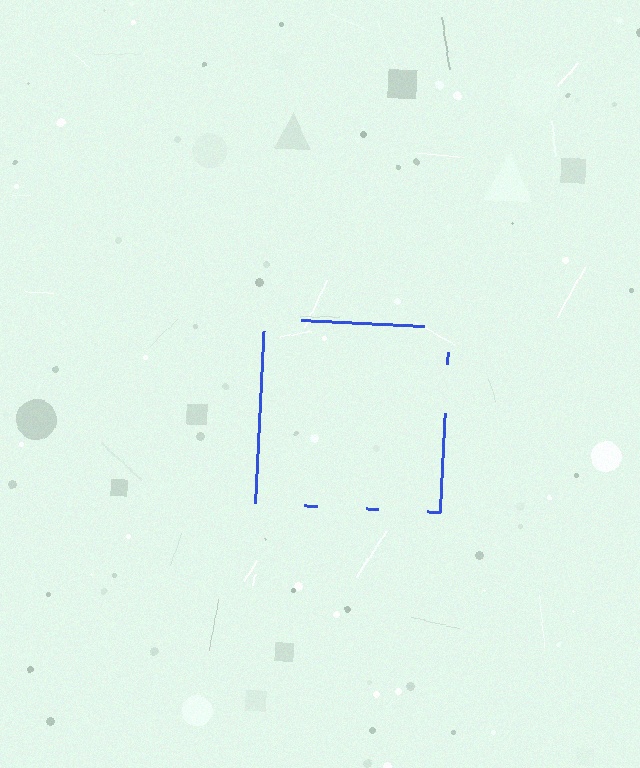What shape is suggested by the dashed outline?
The dashed outline suggests a square.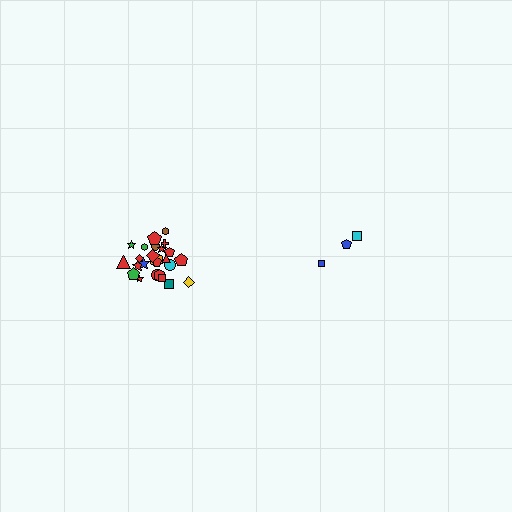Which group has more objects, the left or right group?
The left group.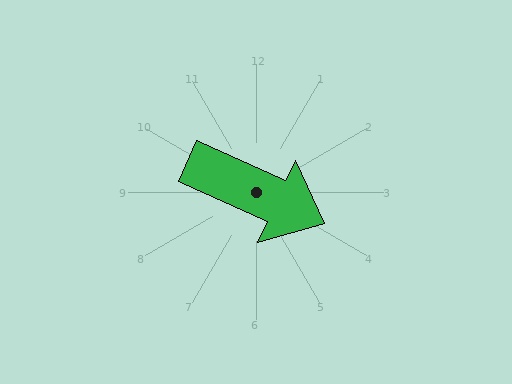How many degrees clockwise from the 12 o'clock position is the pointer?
Approximately 114 degrees.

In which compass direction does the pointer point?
Southeast.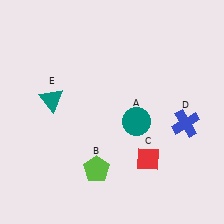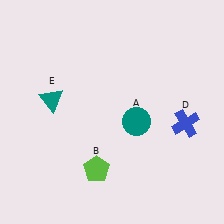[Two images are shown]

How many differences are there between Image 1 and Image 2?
There is 1 difference between the two images.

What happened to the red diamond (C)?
The red diamond (C) was removed in Image 2. It was in the bottom-right area of Image 1.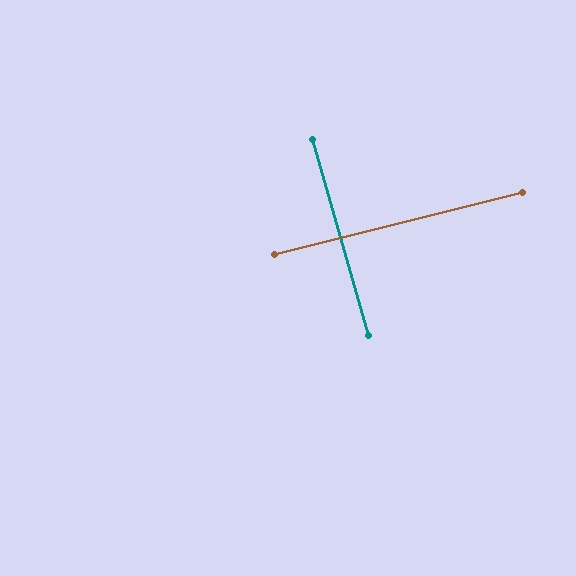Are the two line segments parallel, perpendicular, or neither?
Perpendicular — they meet at approximately 88°.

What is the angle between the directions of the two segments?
Approximately 88 degrees.